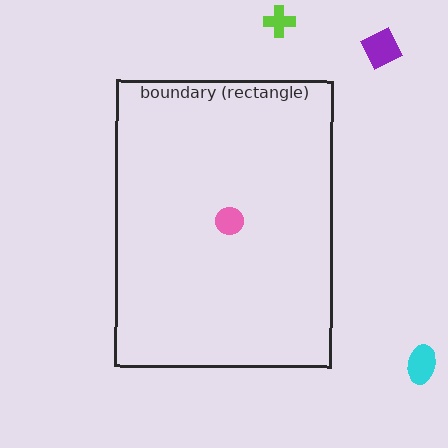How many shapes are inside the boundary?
1 inside, 3 outside.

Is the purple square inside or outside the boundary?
Outside.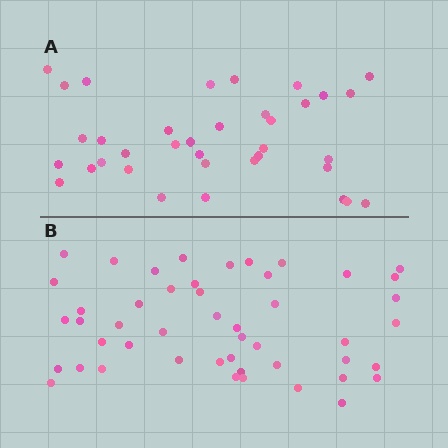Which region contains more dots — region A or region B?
Region B (the bottom region) has more dots.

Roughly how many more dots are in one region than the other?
Region B has roughly 12 or so more dots than region A.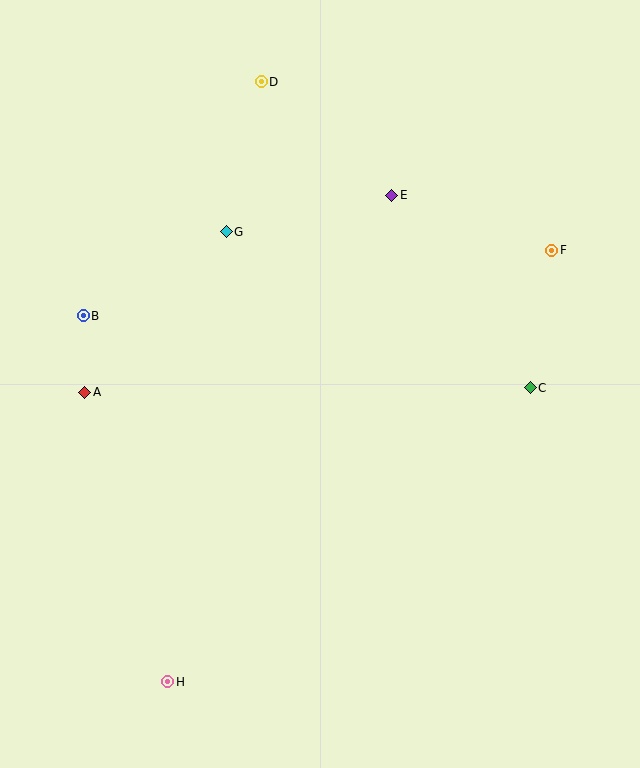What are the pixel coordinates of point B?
Point B is at (83, 316).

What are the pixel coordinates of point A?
Point A is at (85, 392).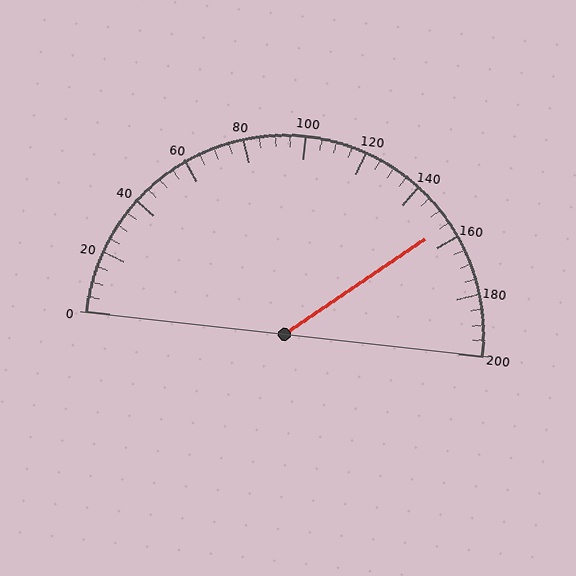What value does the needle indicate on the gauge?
The needle indicates approximately 155.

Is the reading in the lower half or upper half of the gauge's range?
The reading is in the upper half of the range (0 to 200).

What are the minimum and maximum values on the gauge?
The gauge ranges from 0 to 200.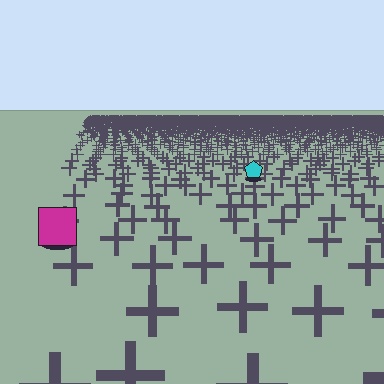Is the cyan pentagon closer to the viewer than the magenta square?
No. The magenta square is closer — you can tell from the texture gradient: the ground texture is coarser near it.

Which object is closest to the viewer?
The magenta square is closest. The texture marks near it are larger and more spread out.